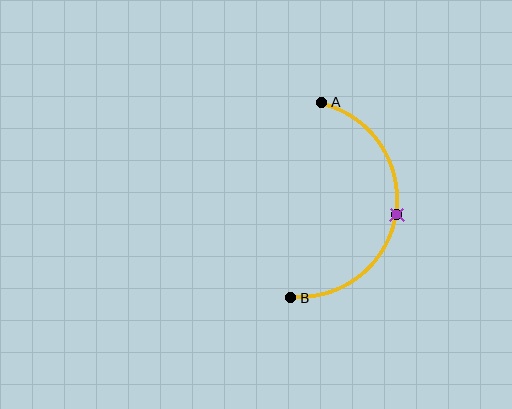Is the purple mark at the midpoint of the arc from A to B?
Yes. The purple mark lies on the arc at equal arc-length from both A and B — it is the arc midpoint.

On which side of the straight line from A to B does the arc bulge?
The arc bulges to the right of the straight line connecting A and B.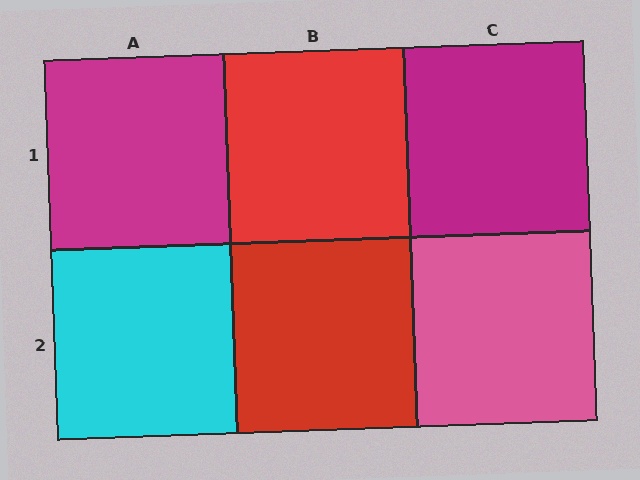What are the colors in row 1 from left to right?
Magenta, red, magenta.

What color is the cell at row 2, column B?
Red.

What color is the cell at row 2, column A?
Cyan.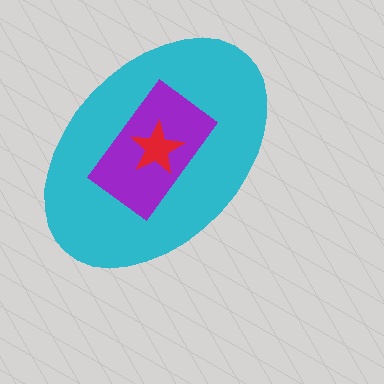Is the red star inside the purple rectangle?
Yes.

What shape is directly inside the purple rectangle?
The red star.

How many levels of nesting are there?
3.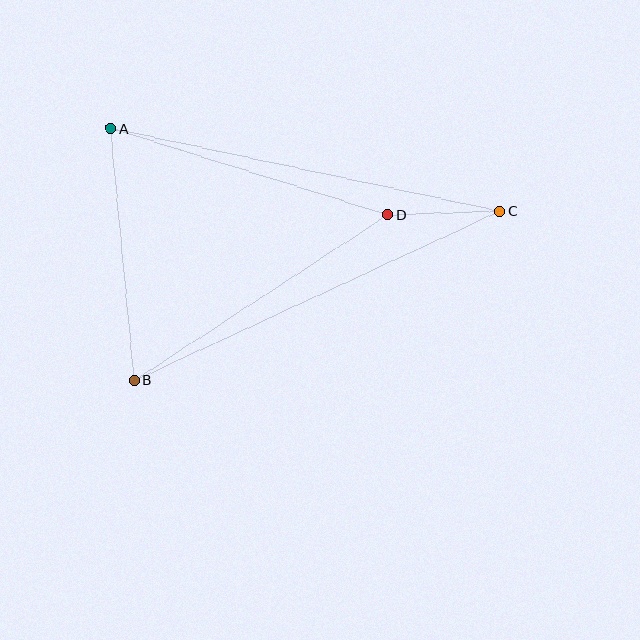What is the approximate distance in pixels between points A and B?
The distance between A and B is approximately 253 pixels.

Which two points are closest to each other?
Points C and D are closest to each other.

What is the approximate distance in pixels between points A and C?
The distance between A and C is approximately 398 pixels.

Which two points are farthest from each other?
Points B and C are farthest from each other.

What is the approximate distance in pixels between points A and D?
The distance between A and D is approximately 291 pixels.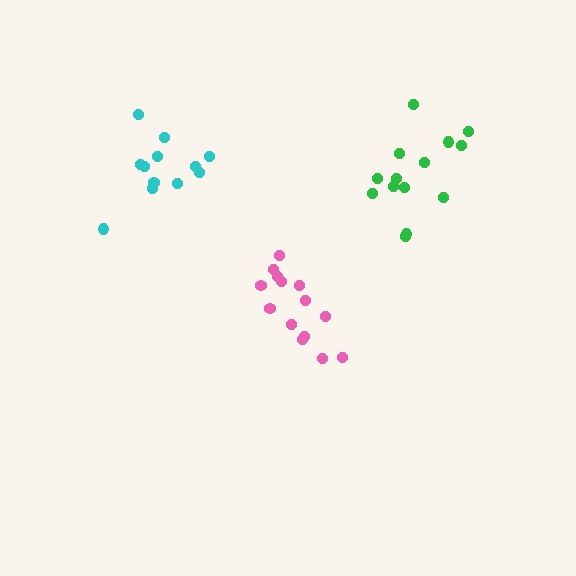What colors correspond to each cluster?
The clusters are colored: green, cyan, pink.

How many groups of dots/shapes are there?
There are 3 groups.